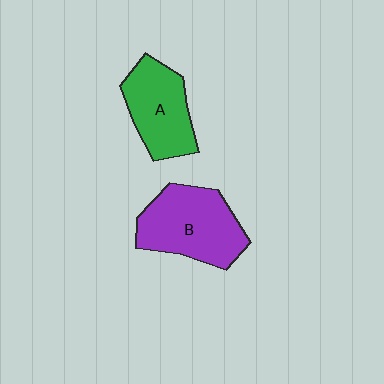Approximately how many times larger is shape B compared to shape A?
Approximately 1.3 times.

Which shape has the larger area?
Shape B (purple).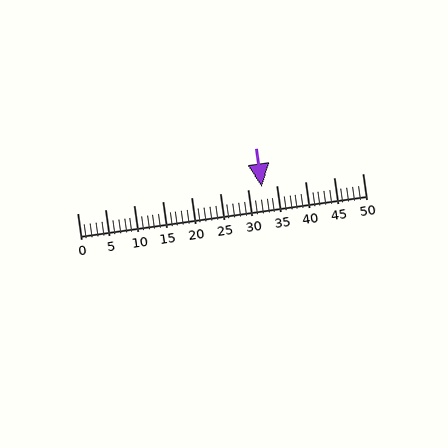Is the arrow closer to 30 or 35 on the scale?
The arrow is closer to 30.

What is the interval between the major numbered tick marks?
The major tick marks are spaced 5 units apart.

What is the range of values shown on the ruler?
The ruler shows values from 0 to 50.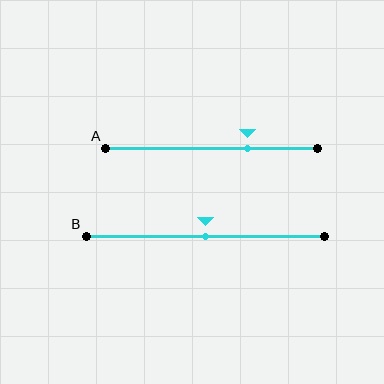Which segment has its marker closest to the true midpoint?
Segment B has its marker closest to the true midpoint.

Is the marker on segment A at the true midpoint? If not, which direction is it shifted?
No, the marker on segment A is shifted to the right by about 17% of the segment length.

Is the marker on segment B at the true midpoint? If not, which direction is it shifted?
Yes, the marker on segment B is at the true midpoint.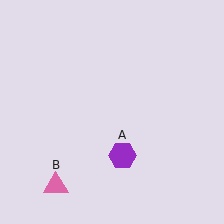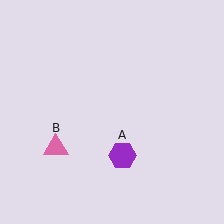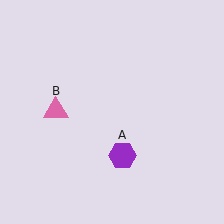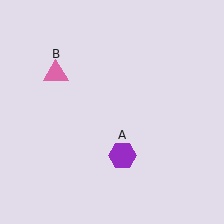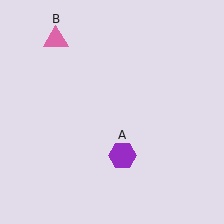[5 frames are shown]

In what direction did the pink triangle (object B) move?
The pink triangle (object B) moved up.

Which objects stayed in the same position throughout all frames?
Purple hexagon (object A) remained stationary.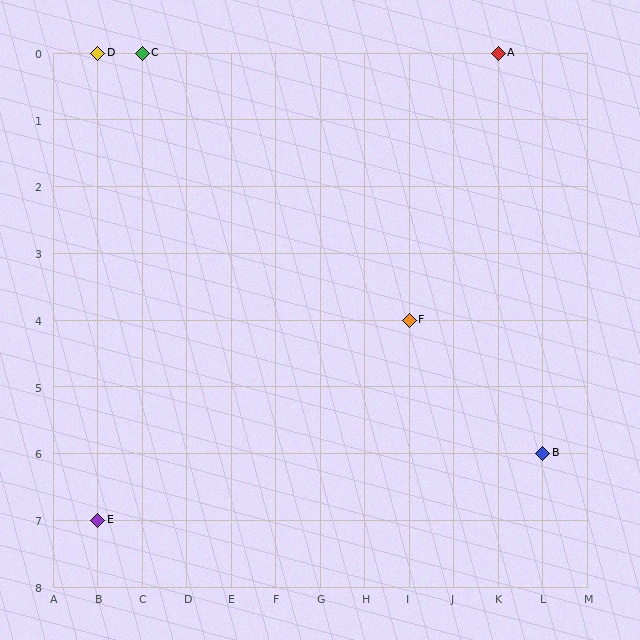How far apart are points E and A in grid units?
Points E and A are 9 columns and 7 rows apart (about 11.4 grid units diagonally).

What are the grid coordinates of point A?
Point A is at grid coordinates (K, 0).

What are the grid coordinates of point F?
Point F is at grid coordinates (I, 4).